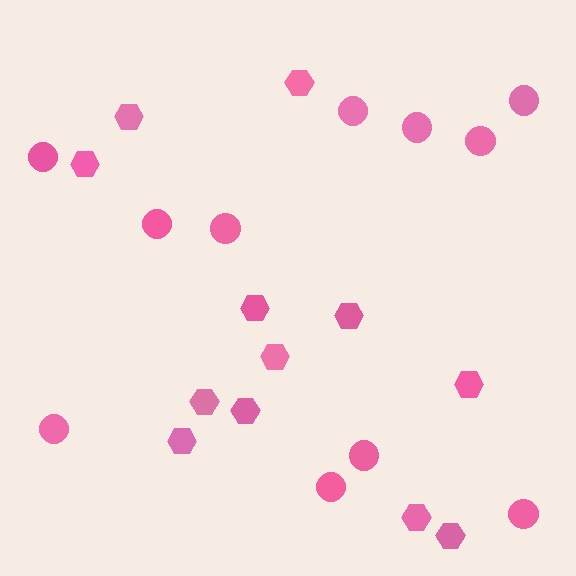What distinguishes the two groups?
There are 2 groups: one group of circles (11) and one group of hexagons (12).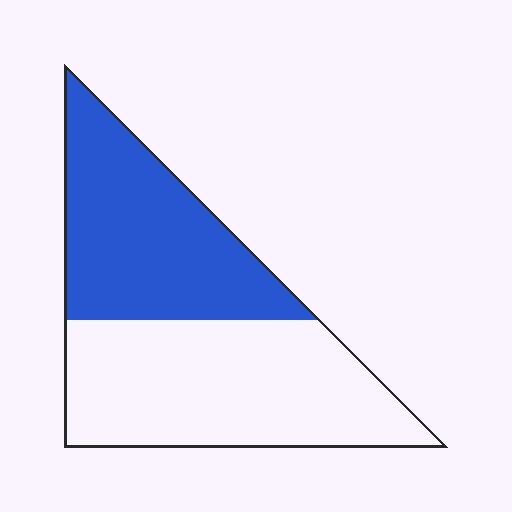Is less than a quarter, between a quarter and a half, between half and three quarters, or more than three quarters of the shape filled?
Between a quarter and a half.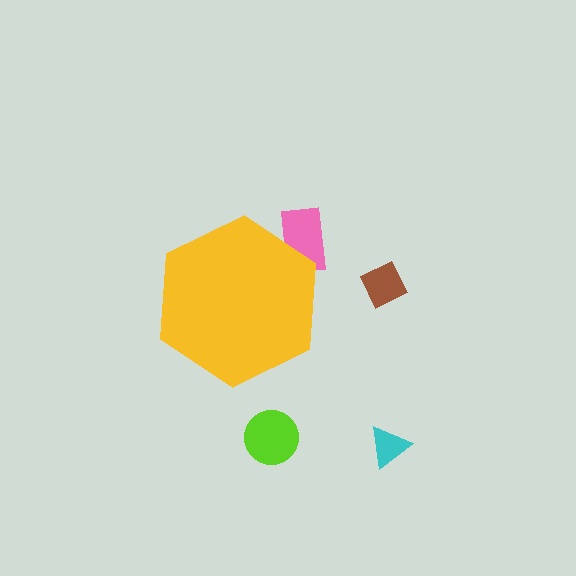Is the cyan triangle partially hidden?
No, the cyan triangle is fully visible.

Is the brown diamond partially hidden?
No, the brown diamond is fully visible.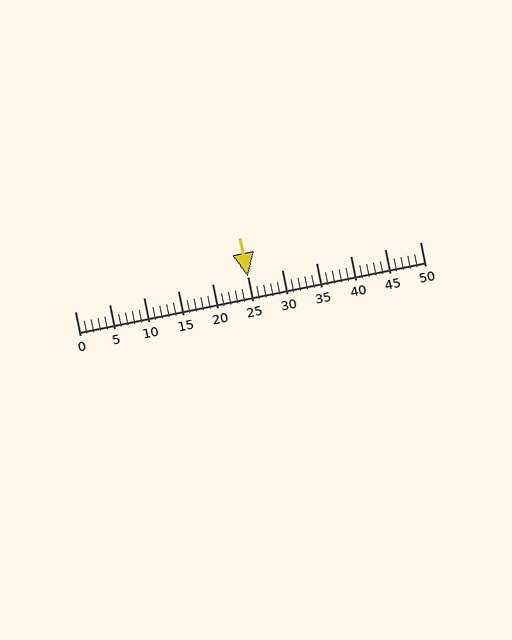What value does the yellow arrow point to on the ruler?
The yellow arrow points to approximately 25.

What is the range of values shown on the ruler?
The ruler shows values from 0 to 50.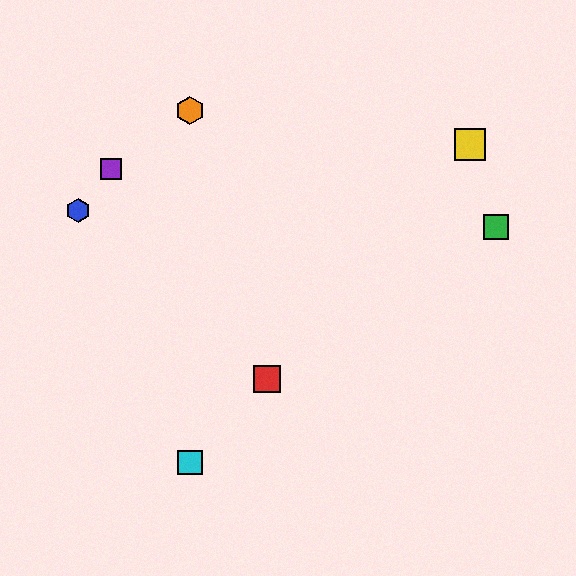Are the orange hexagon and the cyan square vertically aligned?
Yes, both are at x≈190.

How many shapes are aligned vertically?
2 shapes (the orange hexagon, the cyan square) are aligned vertically.